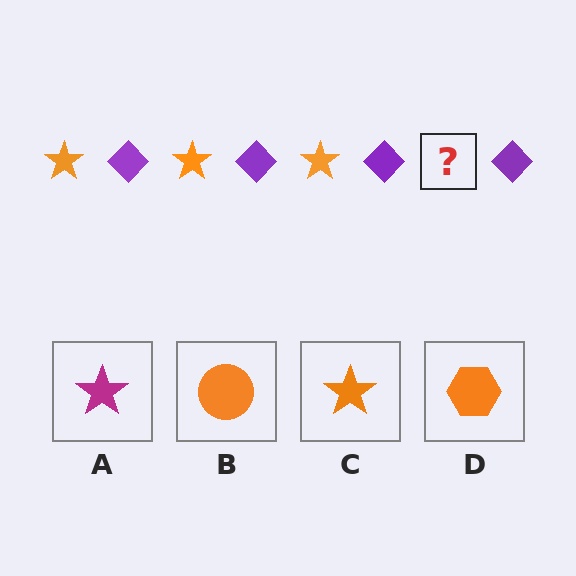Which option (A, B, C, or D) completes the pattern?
C.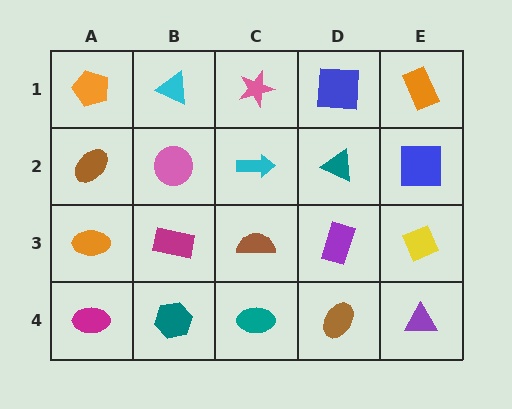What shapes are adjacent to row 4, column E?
A yellow diamond (row 3, column E), a brown ellipse (row 4, column D).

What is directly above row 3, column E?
A blue square.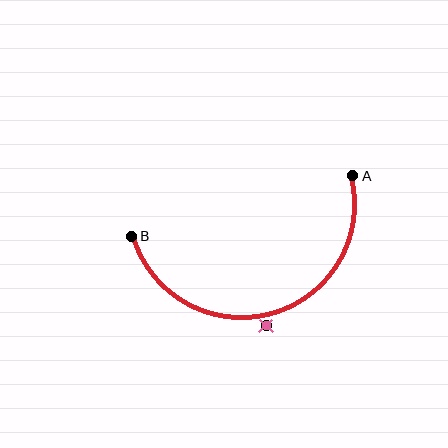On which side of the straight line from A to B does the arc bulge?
The arc bulges below the straight line connecting A and B.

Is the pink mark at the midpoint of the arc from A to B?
No — the pink mark does not lie on the arc at all. It sits slightly outside the curve.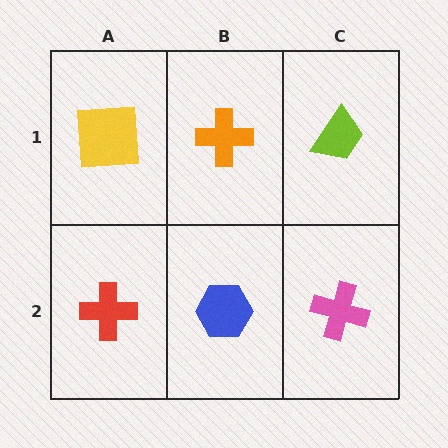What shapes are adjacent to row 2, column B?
An orange cross (row 1, column B), a red cross (row 2, column A), a pink cross (row 2, column C).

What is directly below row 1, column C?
A pink cross.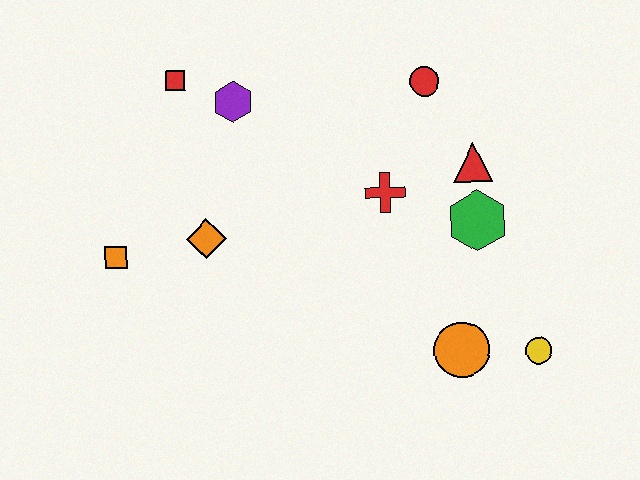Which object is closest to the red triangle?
The green hexagon is closest to the red triangle.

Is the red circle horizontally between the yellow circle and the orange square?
Yes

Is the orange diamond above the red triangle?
No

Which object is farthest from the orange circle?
The red square is farthest from the orange circle.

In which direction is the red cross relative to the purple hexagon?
The red cross is to the right of the purple hexagon.